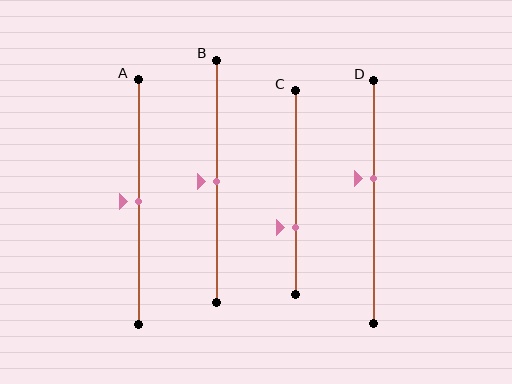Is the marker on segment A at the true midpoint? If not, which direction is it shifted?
Yes, the marker on segment A is at the true midpoint.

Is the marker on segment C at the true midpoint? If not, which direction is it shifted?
No, the marker on segment C is shifted downward by about 17% of the segment length.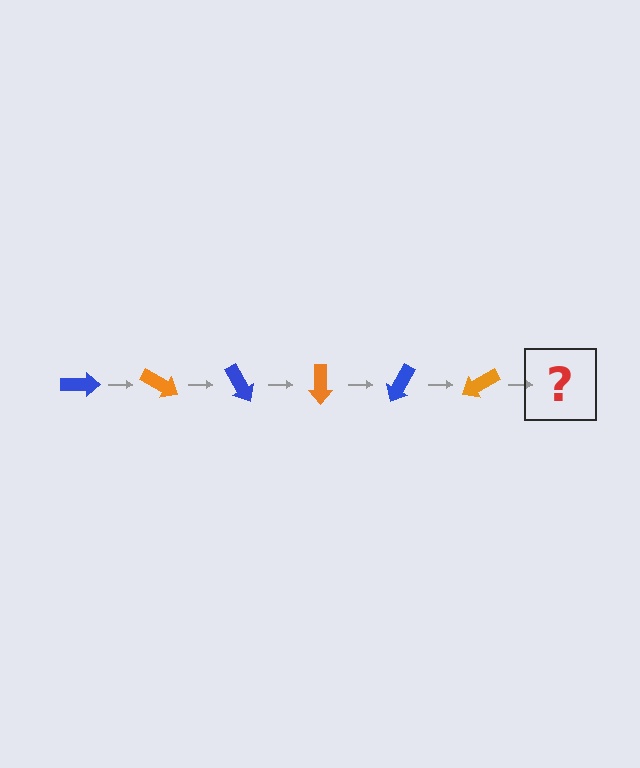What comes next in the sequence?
The next element should be a blue arrow, rotated 180 degrees from the start.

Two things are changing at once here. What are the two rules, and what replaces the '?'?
The two rules are that it rotates 30 degrees each step and the color cycles through blue and orange. The '?' should be a blue arrow, rotated 180 degrees from the start.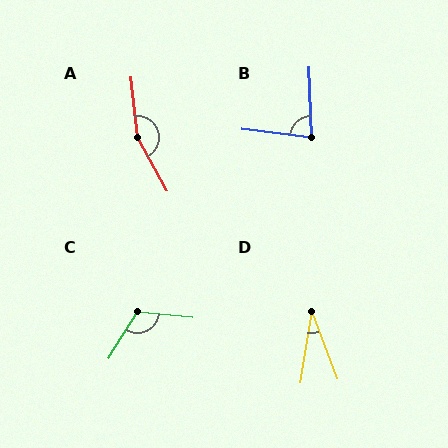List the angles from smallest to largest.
D (30°), B (80°), C (116°), A (158°).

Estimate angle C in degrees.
Approximately 116 degrees.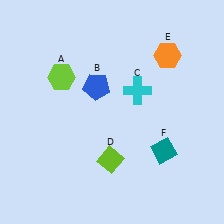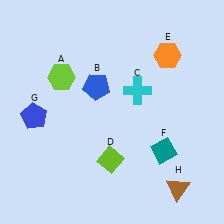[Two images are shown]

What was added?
A blue pentagon (G), a brown triangle (H) were added in Image 2.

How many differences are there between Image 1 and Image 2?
There are 2 differences between the two images.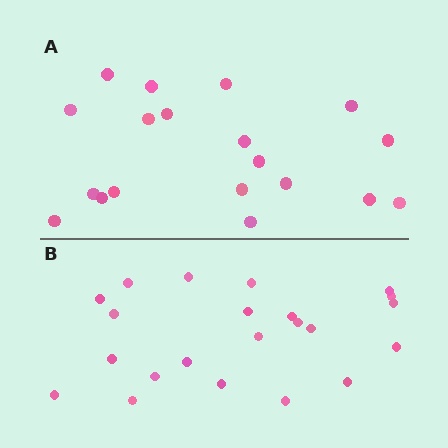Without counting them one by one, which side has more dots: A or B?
Region B (the bottom region) has more dots.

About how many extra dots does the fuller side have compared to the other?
Region B has just a few more — roughly 2 or 3 more dots than region A.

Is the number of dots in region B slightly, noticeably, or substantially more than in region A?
Region B has only slightly more — the two regions are fairly close. The ratio is roughly 1.2 to 1.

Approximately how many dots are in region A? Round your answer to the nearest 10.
About 20 dots. (The exact count is 19, which rounds to 20.)